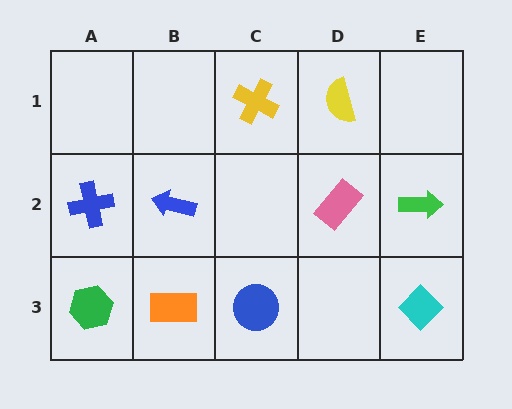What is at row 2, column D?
A pink rectangle.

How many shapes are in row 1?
2 shapes.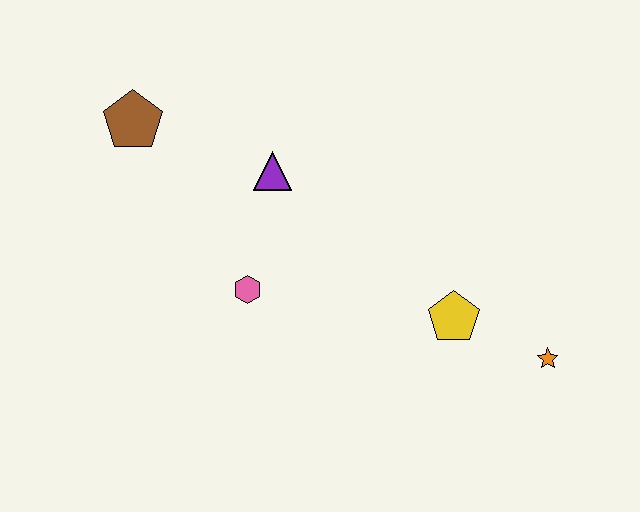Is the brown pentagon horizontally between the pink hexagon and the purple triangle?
No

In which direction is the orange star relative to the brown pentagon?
The orange star is to the right of the brown pentagon.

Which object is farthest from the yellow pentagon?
The brown pentagon is farthest from the yellow pentagon.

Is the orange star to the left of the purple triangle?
No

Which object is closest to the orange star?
The yellow pentagon is closest to the orange star.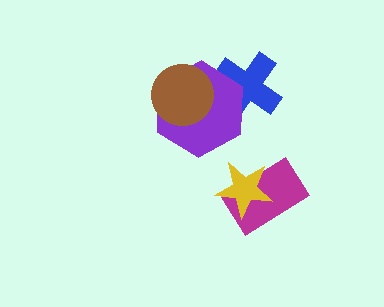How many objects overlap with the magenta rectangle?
1 object overlaps with the magenta rectangle.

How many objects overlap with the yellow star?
1 object overlaps with the yellow star.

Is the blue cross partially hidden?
Yes, it is partially covered by another shape.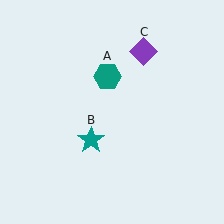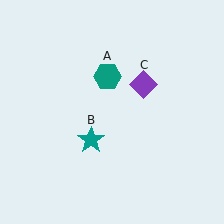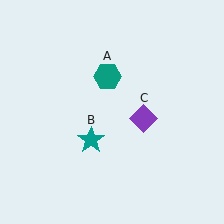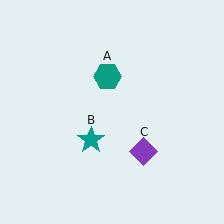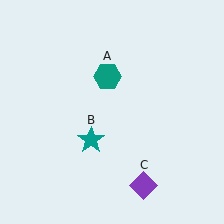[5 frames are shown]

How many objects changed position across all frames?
1 object changed position: purple diamond (object C).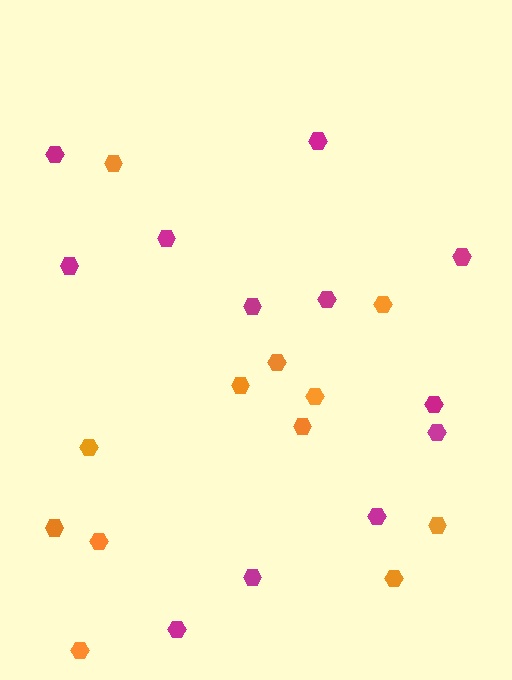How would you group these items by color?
There are 2 groups: one group of magenta hexagons (12) and one group of orange hexagons (12).